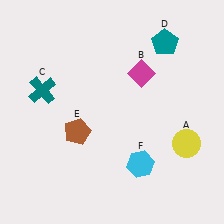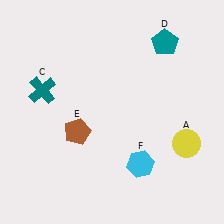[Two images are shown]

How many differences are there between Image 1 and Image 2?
There is 1 difference between the two images.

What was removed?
The magenta diamond (B) was removed in Image 2.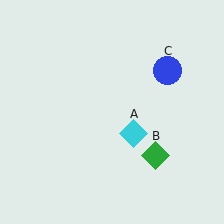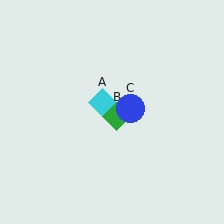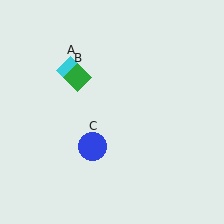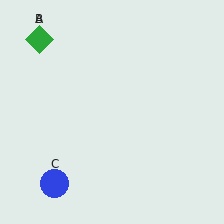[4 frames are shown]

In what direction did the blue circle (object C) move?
The blue circle (object C) moved down and to the left.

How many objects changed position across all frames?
3 objects changed position: cyan diamond (object A), green diamond (object B), blue circle (object C).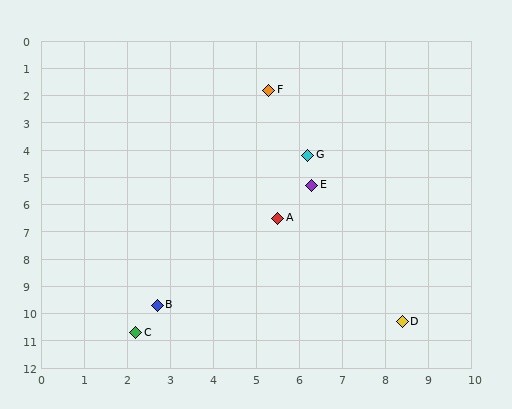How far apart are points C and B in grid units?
Points C and B are about 1.1 grid units apart.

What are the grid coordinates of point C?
Point C is at approximately (2.2, 10.7).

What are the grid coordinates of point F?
Point F is at approximately (5.3, 1.8).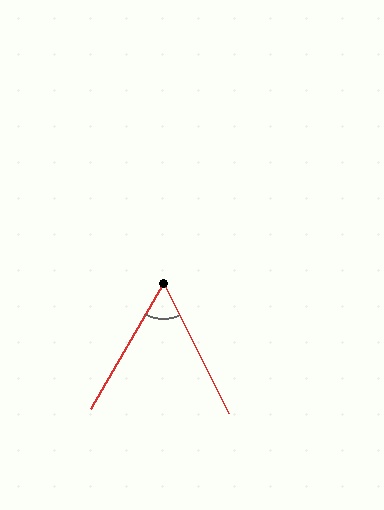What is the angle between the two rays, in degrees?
Approximately 57 degrees.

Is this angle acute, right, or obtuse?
It is acute.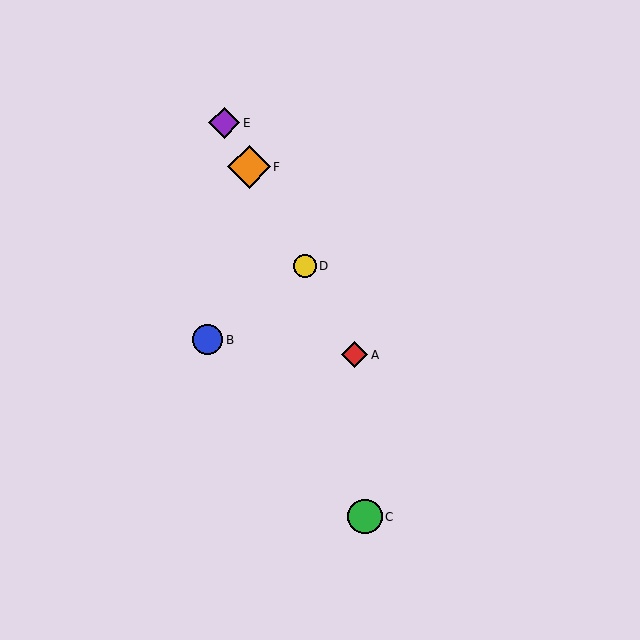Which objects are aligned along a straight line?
Objects A, D, E, F are aligned along a straight line.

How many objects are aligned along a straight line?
4 objects (A, D, E, F) are aligned along a straight line.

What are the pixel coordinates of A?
Object A is at (355, 355).